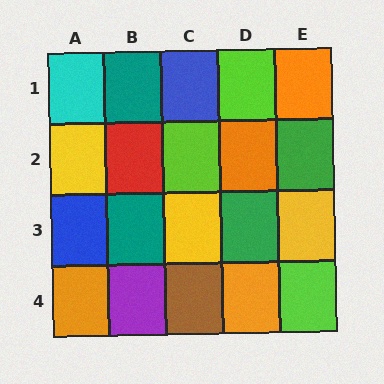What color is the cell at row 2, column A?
Yellow.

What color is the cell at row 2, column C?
Lime.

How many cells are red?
1 cell is red.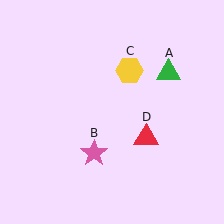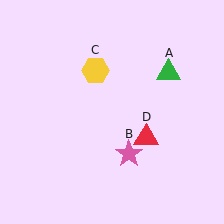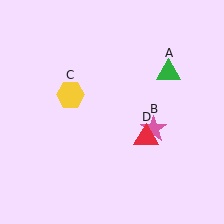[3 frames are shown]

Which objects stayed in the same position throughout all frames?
Green triangle (object A) and red triangle (object D) remained stationary.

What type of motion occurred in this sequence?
The pink star (object B), yellow hexagon (object C) rotated counterclockwise around the center of the scene.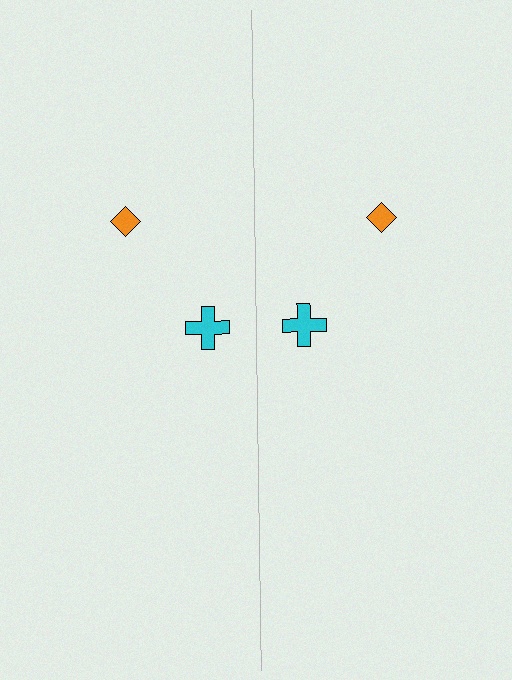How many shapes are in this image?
There are 4 shapes in this image.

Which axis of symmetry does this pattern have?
The pattern has a vertical axis of symmetry running through the center of the image.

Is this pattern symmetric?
Yes, this pattern has bilateral (reflection) symmetry.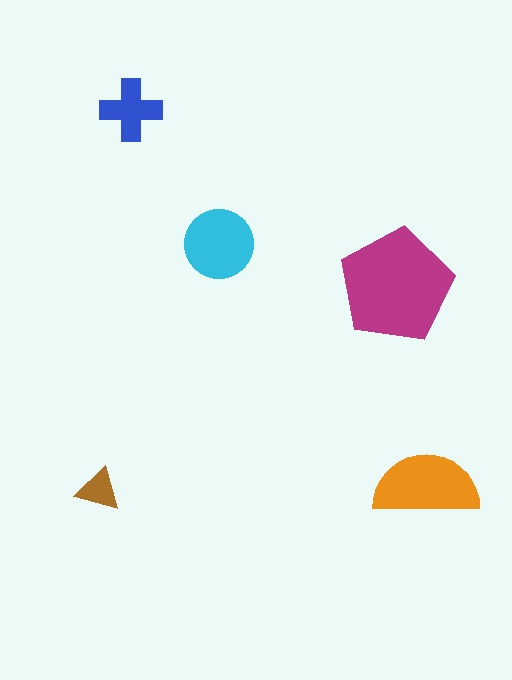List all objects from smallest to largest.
The brown triangle, the blue cross, the cyan circle, the orange semicircle, the magenta pentagon.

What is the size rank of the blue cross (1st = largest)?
4th.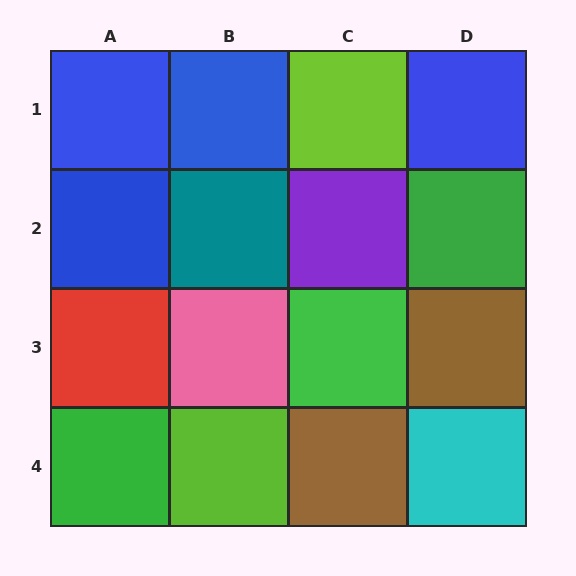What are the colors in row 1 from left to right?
Blue, blue, lime, blue.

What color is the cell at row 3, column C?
Green.